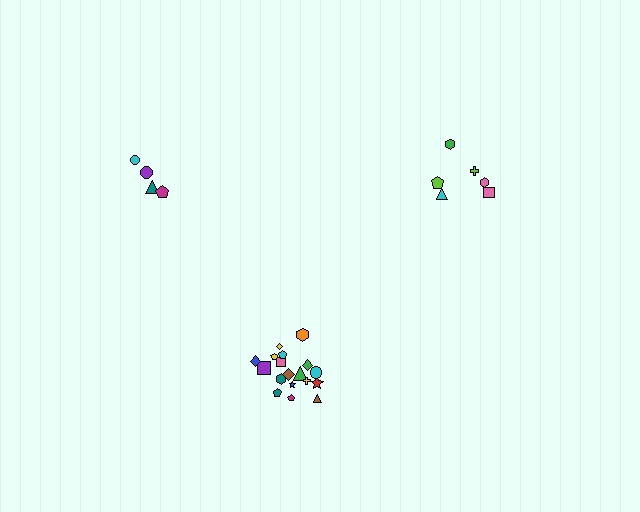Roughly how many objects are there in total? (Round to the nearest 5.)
Roughly 30 objects in total.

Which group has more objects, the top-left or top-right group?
The top-right group.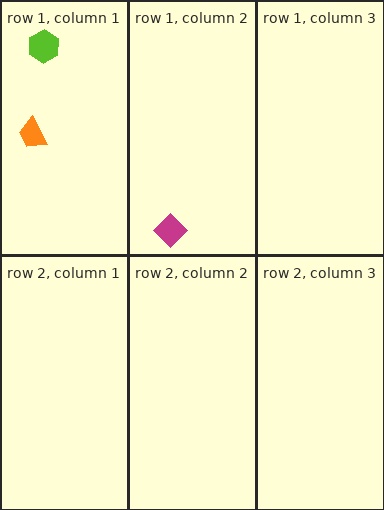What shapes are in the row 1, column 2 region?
The magenta diamond.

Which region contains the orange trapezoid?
The row 1, column 1 region.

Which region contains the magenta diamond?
The row 1, column 2 region.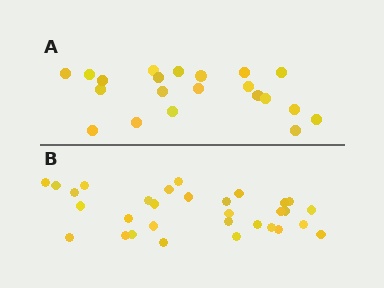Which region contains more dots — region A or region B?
Region B (the bottom region) has more dots.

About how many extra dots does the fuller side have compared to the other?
Region B has roughly 10 or so more dots than region A.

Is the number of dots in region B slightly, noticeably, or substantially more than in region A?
Region B has substantially more. The ratio is roughly 1.5 to 1.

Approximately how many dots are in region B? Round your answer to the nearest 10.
About 30 dots. (The exact count is 31, which rounds to 30.)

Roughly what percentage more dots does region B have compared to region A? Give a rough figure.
About 50% more.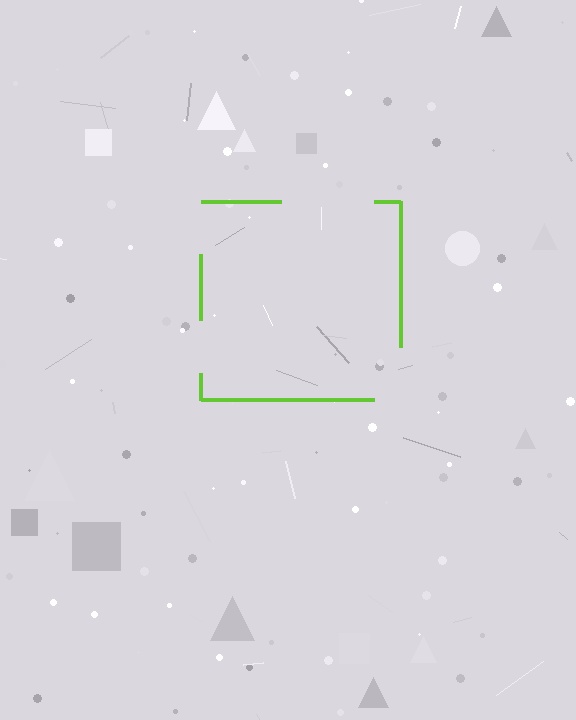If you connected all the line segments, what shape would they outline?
They would outline a square.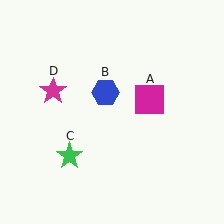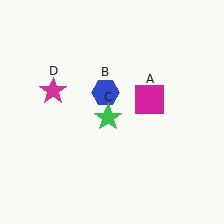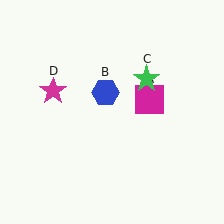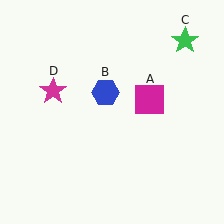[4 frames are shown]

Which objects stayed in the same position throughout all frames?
Magenta square (object A) and blue hexagon (object B) and magenta star (object D) remained stationary.